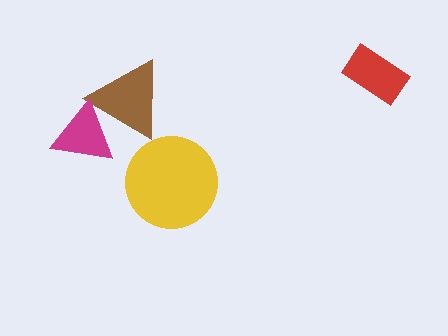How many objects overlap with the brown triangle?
1 object overlaps with the brown triangle.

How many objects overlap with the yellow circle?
0 objects overlap with the yellow circle.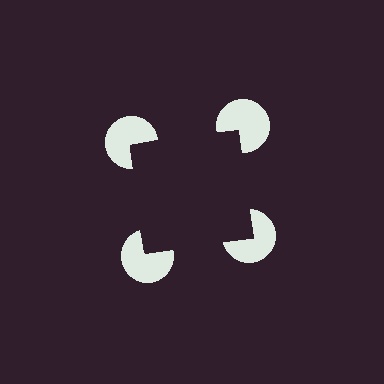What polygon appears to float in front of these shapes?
An illusory square — its edges are inferred from the aligned wedge cuts in the pac-man discs, not physically drawn.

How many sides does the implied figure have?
4 sides.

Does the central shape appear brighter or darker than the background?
It typically appears slightly darker than the background, even though no actual brightness change is drawn.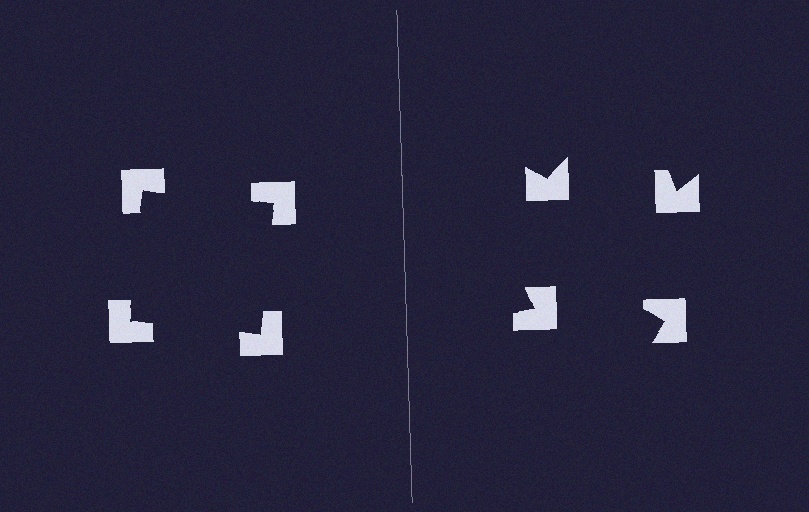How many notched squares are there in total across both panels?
8 — 4 on each side.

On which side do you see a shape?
An illusory square appears on the left side. On the right side the wedge cuts are rotated, so no coherent shape forms.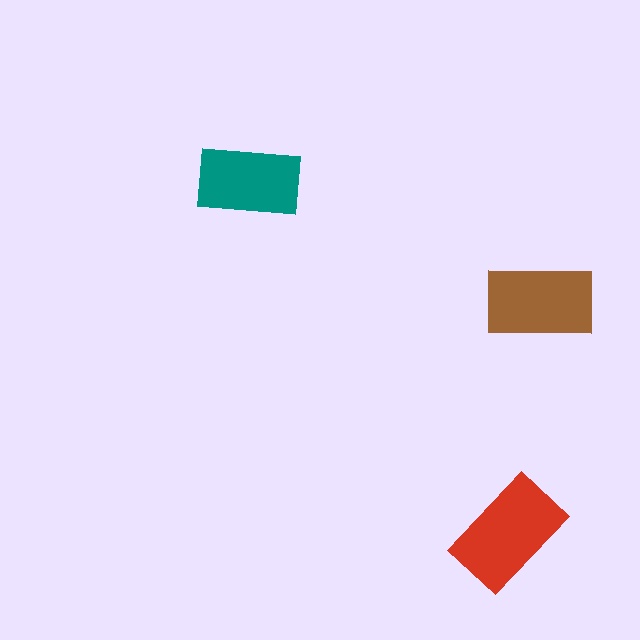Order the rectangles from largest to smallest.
the red one, the brown one, the teal one.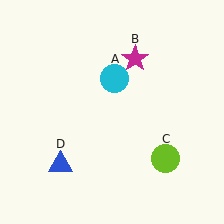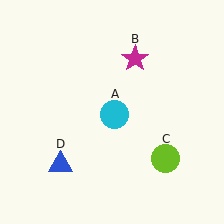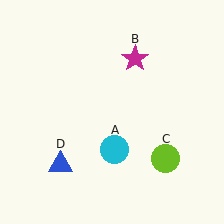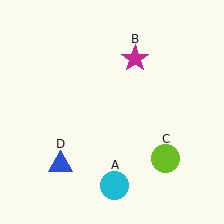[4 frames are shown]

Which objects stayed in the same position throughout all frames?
Magenta star (object B) and lime circle (object C) and blue triangle (object D) remained stationary.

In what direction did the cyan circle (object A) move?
The cyan circle (object A) moved down.